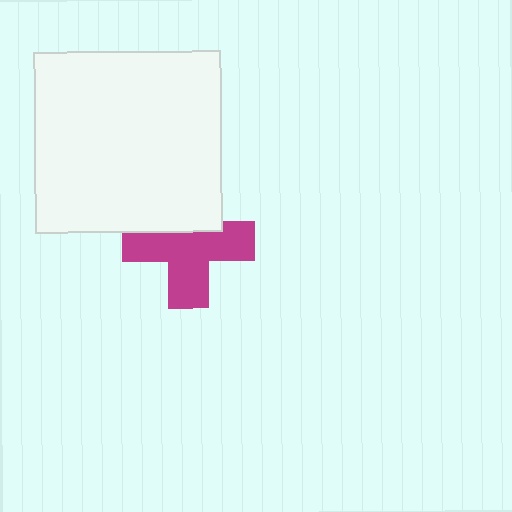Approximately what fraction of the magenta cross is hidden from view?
Roughly 32% of the magenta cross is hidden behind the white rectangle.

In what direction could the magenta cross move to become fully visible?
The magenta cross could move down. That would shift it out from behind the white rectangle entirely.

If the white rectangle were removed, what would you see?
You would see the complete magenta cross.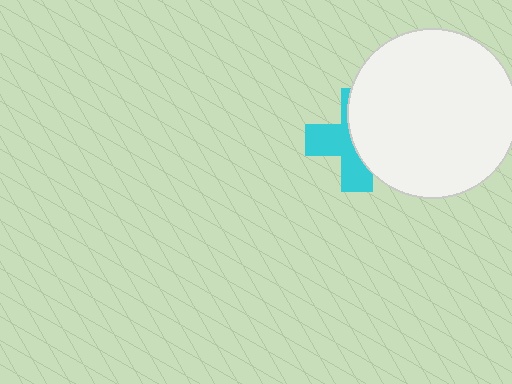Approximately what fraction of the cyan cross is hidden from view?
Roughly 52% of the cyan cross is hidden behind the white circle.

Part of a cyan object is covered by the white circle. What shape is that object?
It is a cross.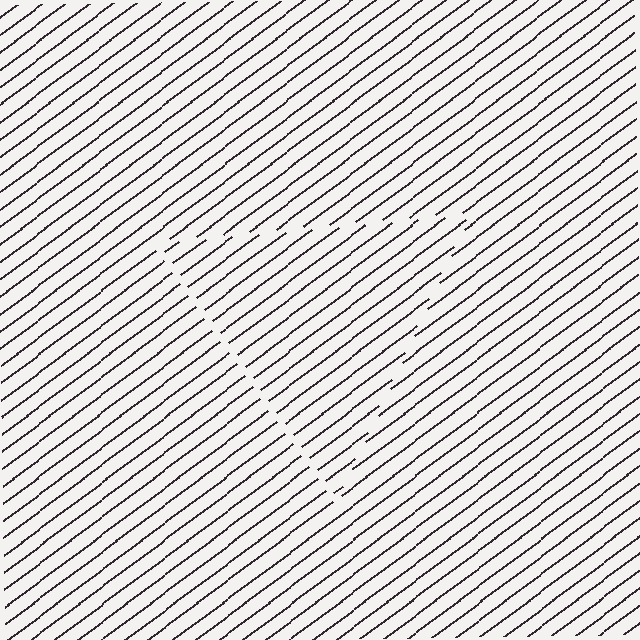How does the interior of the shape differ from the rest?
The interior of the shape contains the same grating, shifted by half a period — the contour is defined by the phase discontinuity where line-ends from the inner and outer gratings abut.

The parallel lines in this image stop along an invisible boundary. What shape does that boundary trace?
An illusory triangle. The interior of the shape contains the same grating, shifted by half a period — the contour is defined by the phase discontinuity where line-ends from the inner and outer gratings abut.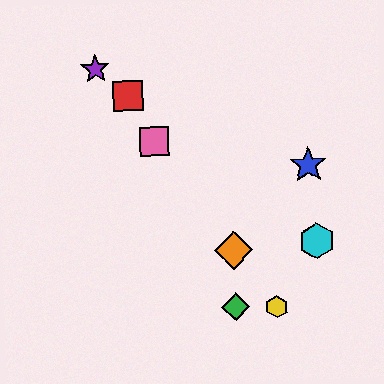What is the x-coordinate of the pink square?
The pink square is at x≈154.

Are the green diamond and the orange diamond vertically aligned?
Yes, both are at x≈236.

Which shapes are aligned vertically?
The green diamond, the orange diamond are aligned vertically.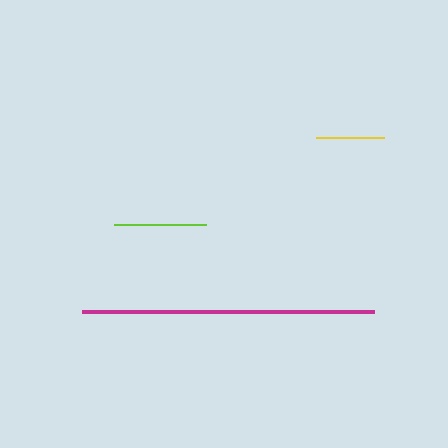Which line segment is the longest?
The magenta line is the longest at approximately 292 pixels.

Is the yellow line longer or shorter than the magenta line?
The magenta line is longer than the yellow line.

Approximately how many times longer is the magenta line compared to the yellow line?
The magenta line is approximately 4.3 times the length of the yellow line.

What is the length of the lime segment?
The lime segment is approximately 92 pixels long.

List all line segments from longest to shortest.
From longest to shortest: magenta, lime, yellow.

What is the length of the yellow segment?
The yellow segment is approximately 68 pixels long.